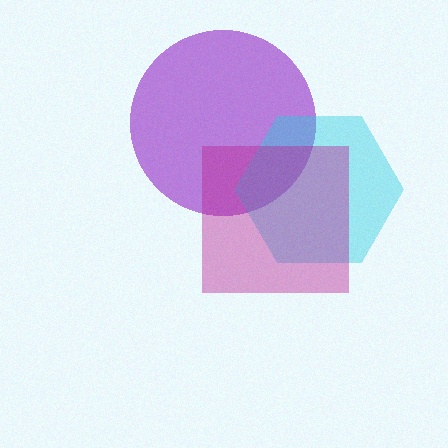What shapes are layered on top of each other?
The layered shapes are: a purple circle, a cyan hexagon, a magenta square.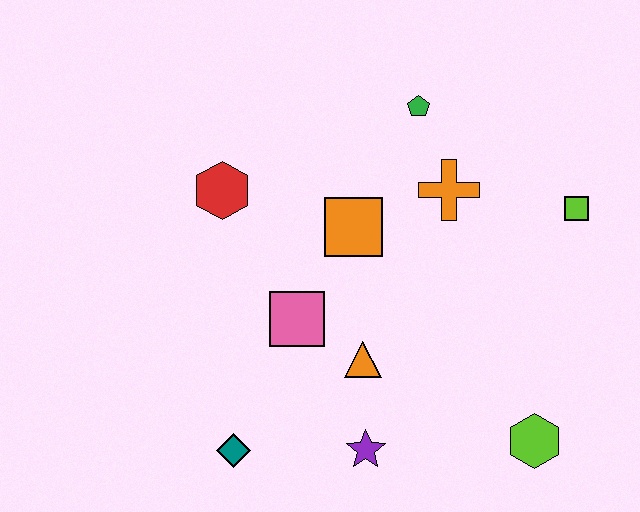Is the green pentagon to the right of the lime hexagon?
No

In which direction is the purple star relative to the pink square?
The purple star is below the pink square.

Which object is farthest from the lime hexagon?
The red hexagon is farthest from the lime hexagon.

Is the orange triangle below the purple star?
No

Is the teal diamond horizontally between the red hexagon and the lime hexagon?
Yes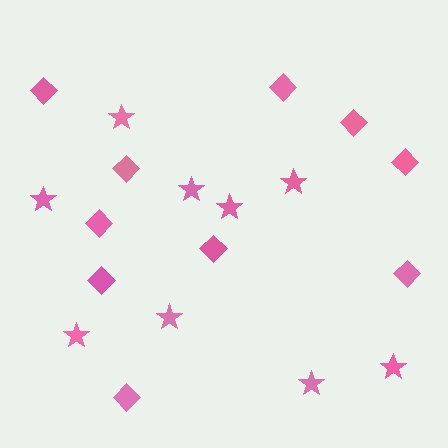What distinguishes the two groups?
There are 2 groups: one group of diamonds (10) and one group of stars (9).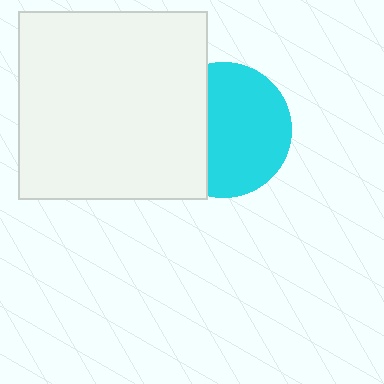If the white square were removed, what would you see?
You would see the complete cyan circle.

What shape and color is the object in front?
The object in front is a white square.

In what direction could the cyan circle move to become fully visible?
The cyan circle could move right. That would shift it out from behind the white square entirely.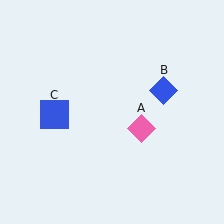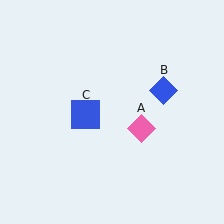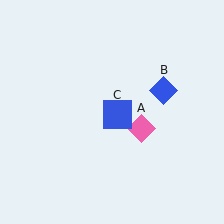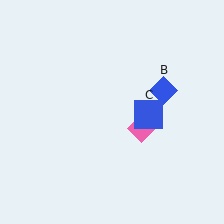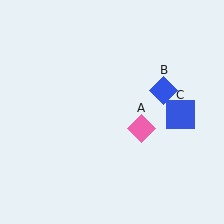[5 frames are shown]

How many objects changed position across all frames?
1 object changed position: blue square (object C).